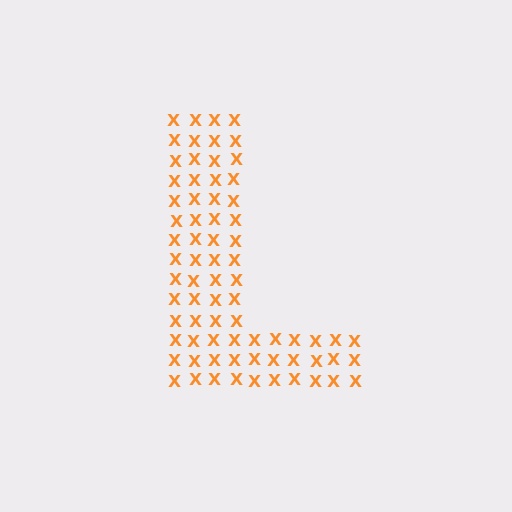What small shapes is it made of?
It is made of small letter X's.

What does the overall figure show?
The overall figure shows the letter L.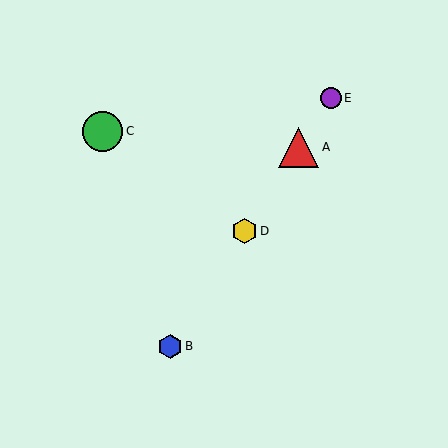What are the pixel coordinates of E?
Object E is at (331, 98).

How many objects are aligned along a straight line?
4 objects (A, B, D, E) are aligned along a straight line.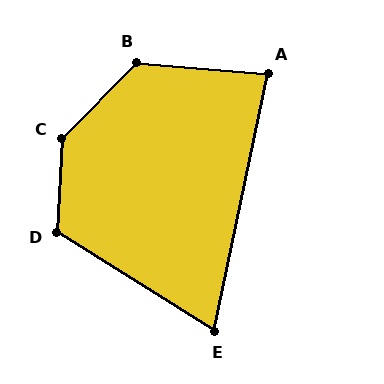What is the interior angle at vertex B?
Approximately 130 degrees (obtuse).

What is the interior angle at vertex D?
Approximately 119 degrees (obtuse).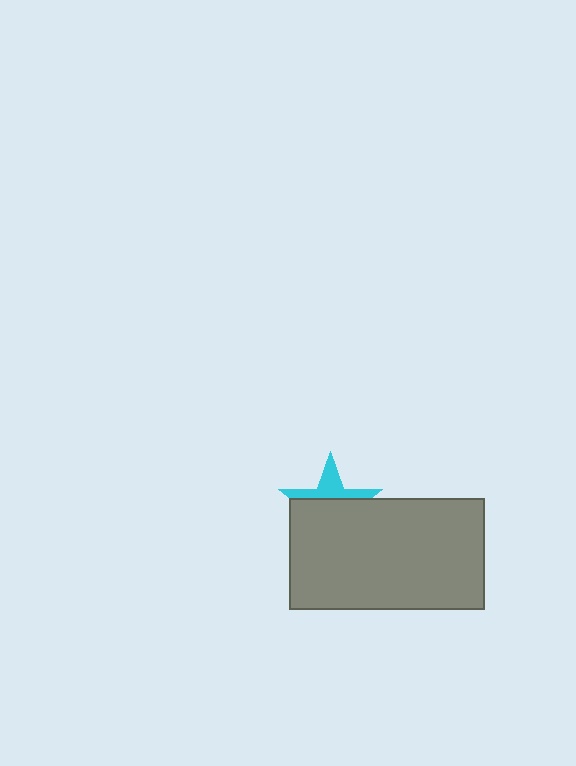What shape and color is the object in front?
The object in front is a gray rectangle.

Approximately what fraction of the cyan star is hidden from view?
Roughly 64% of the cyan star is hidden behind the gray rectangle.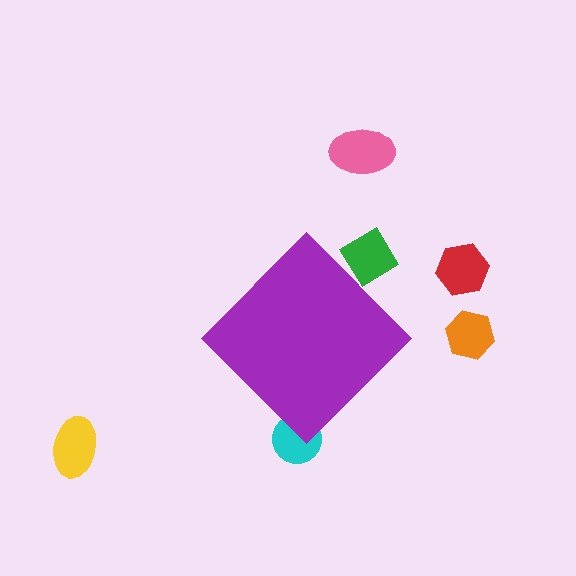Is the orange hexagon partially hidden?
No, the orange hexagon is fully visible.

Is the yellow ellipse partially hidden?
No, the yellow ellipse is fully visible.